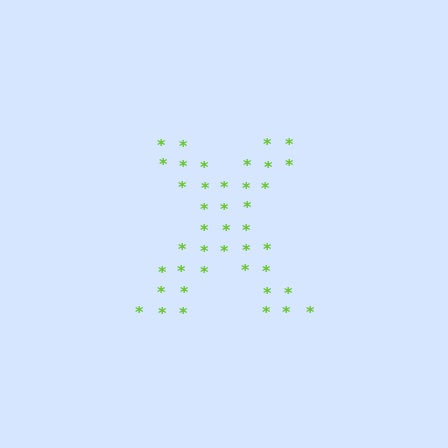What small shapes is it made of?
It is made of small asterisks.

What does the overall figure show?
The overall figure shows the letter X.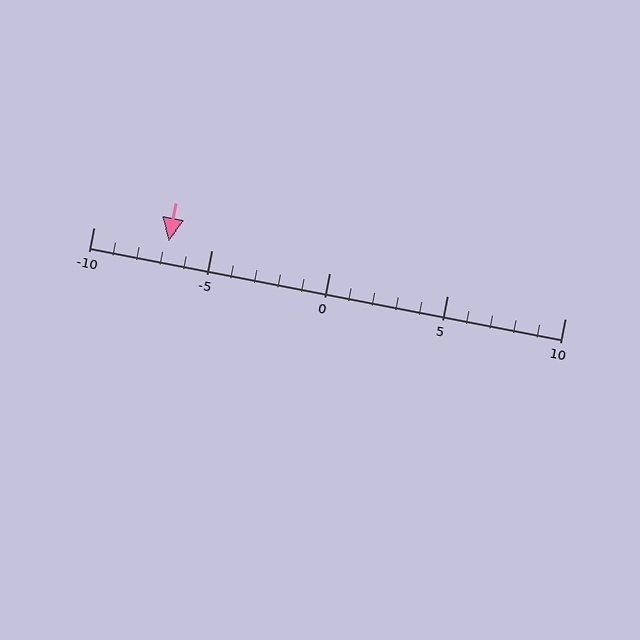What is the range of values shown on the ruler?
The ruler shows values from -10 to 10.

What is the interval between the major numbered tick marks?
The major tick marks are spaced 5 units apart.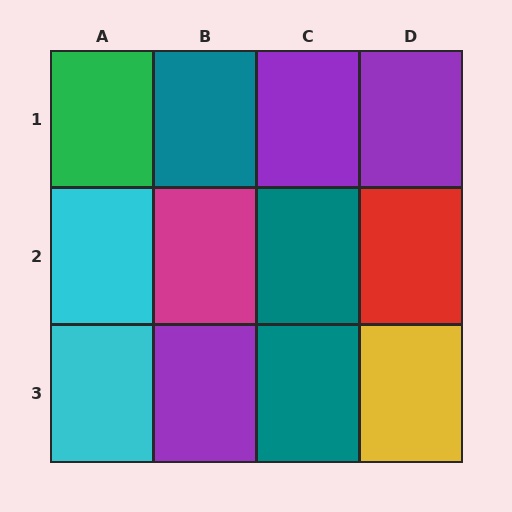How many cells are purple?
3 cells are purple.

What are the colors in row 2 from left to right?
Cyan, magenta, teal, red.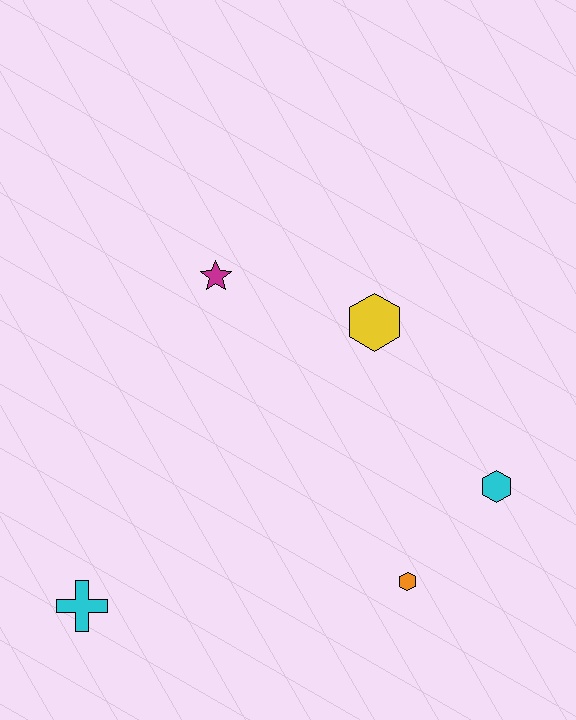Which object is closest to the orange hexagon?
The cyan hexagon is closest to the orange hexagon.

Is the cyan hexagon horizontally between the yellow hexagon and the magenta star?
No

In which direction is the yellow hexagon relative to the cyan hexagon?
The yellow hexagon is above the cyan hexagon.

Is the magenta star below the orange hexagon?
No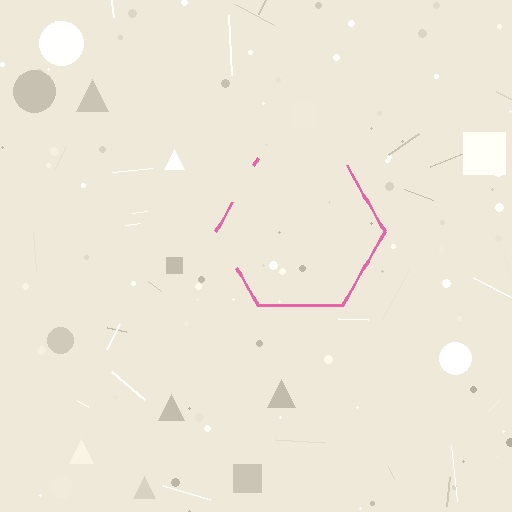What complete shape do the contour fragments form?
The contour fragments form a hexagon.